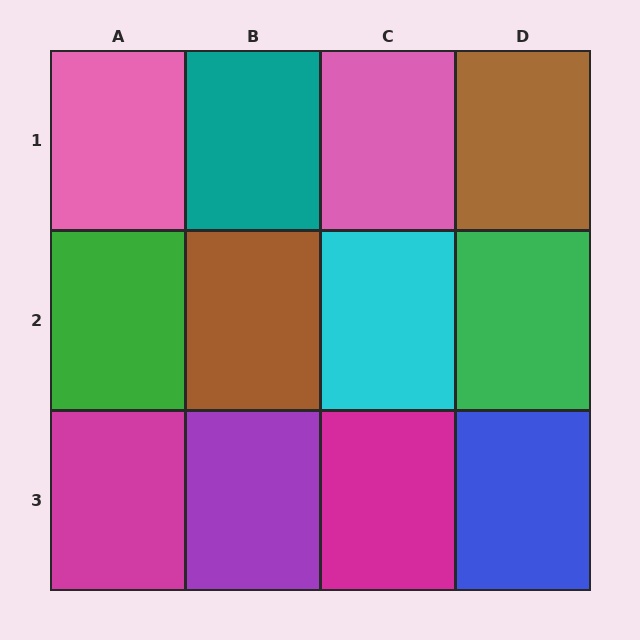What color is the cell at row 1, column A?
Pink.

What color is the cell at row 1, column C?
Pink.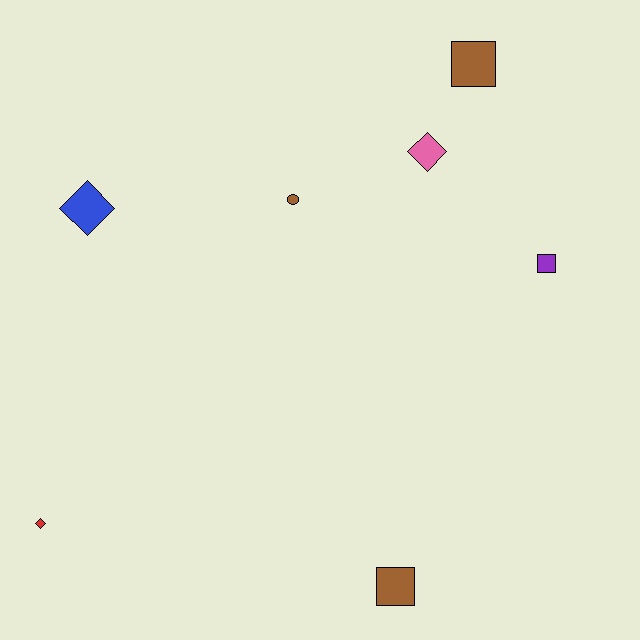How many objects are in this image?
There are 7 objects.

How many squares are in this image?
There are 3 squares.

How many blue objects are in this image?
There is 1 blue object.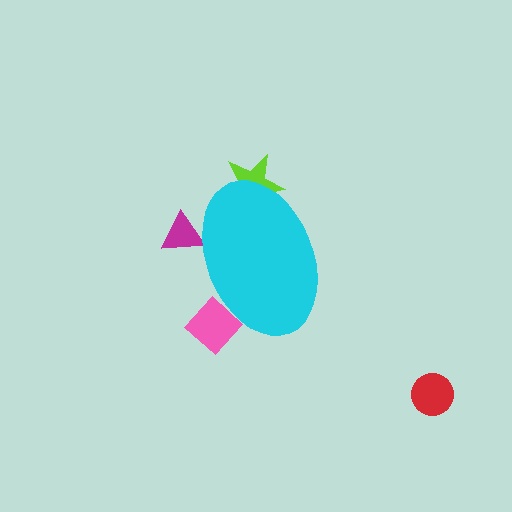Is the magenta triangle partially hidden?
Yes, the magenta triangle is partially hidden behind the cyan ellipse.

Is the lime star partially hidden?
Yes, the lime star is partially hidden behind the cyan ellipse.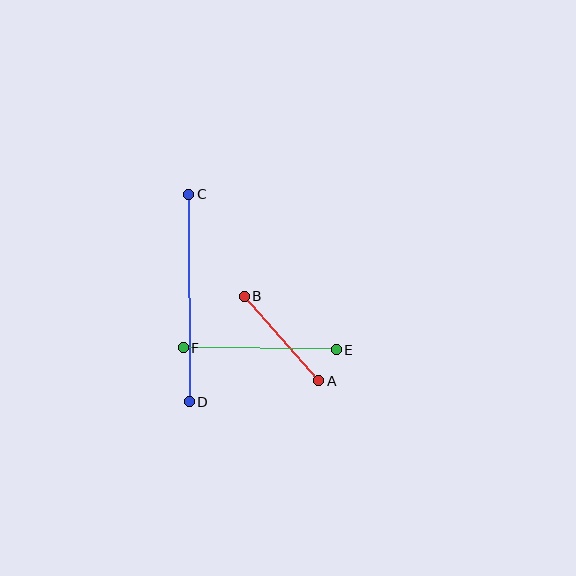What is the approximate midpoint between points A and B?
The midpoint is at approximately (281, 339) pixels.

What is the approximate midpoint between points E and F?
The midpoint is at approximately (260, 349) pixels.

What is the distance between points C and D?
The distance is approximately 208 pixels.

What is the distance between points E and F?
The distance is approximately 153 pixels.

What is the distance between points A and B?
The distance is approximately 113 pixels.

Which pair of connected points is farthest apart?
Points C and D are farthest apart.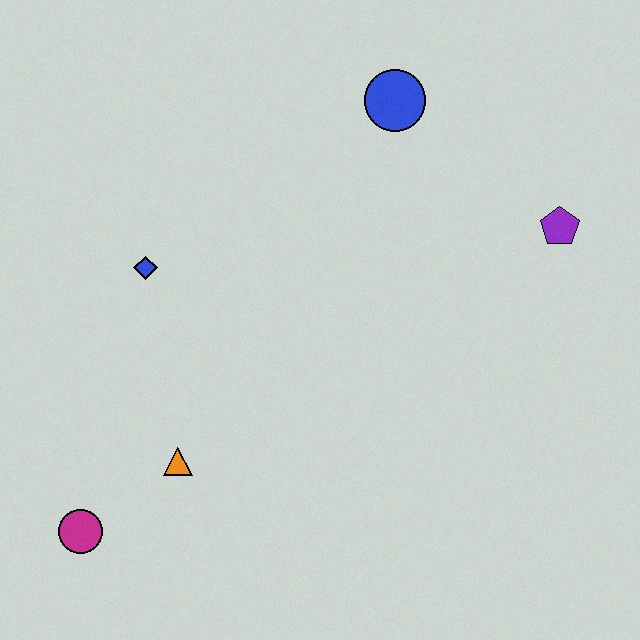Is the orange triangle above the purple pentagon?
No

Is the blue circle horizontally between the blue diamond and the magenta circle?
No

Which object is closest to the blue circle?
The purple pentagon is closest to the blue circle.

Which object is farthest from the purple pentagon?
The magenta circle is farthest from the purple pentagon.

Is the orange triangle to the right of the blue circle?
No